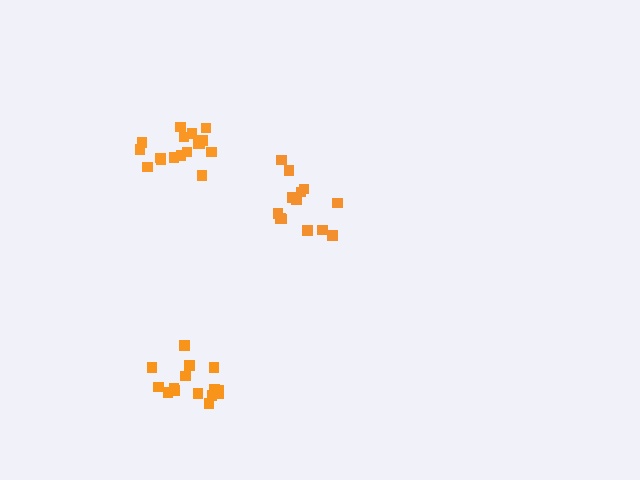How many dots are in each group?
Group 1: 15 dots, Group 2: 13 dots, Group 3: 17 dots (45 total).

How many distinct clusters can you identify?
There are 3 distinct clusters.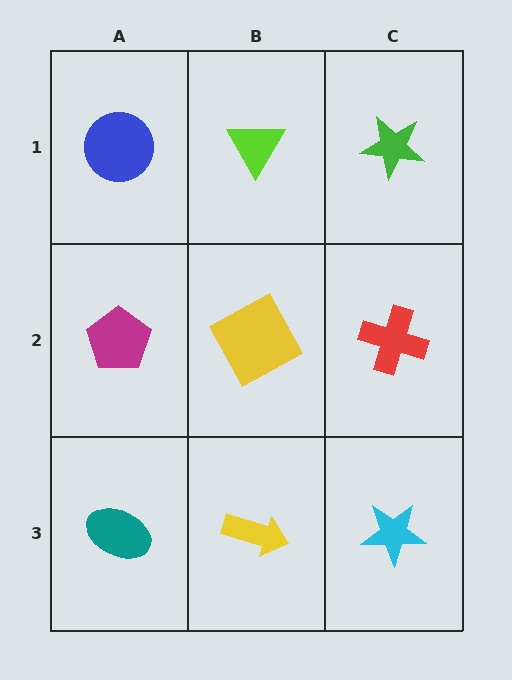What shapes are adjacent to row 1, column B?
A yellow square (row 2, column B), a blue circle (row 1, column A), a green star (row 1, column C).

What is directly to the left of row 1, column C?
A lime triangle.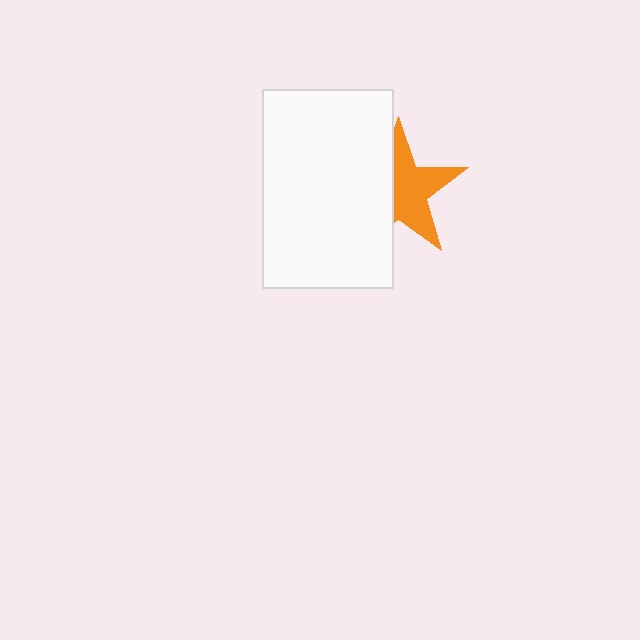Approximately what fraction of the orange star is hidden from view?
Roughly 43% of the orange star is hidden behind the white rectangle.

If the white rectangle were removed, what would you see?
You would see the complete orange star.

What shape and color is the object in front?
The object in front is a white rectangle.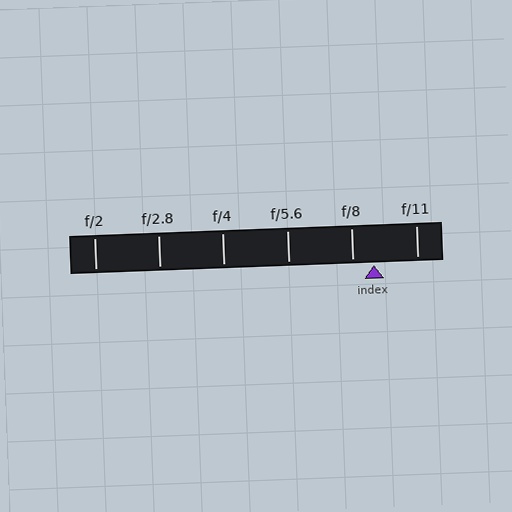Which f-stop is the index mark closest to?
The index mark is closest to f/8.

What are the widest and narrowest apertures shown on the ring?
The widest aperture shown is f/2 and the narrowest is f/11.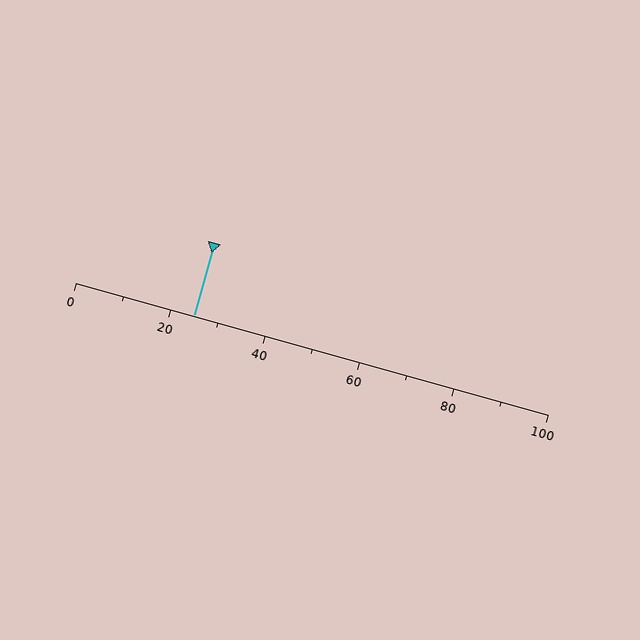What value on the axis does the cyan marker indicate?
The marker indicates approximately 25.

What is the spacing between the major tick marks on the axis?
The major ticks are spaced 20 apart.